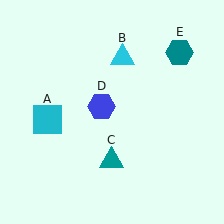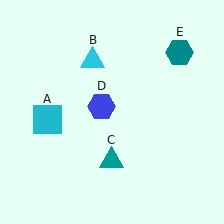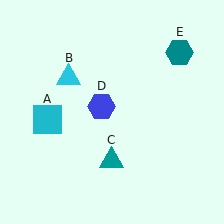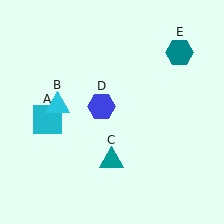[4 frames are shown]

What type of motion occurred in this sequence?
The cyan triangle (object B) rotated counterclockwise around the center of the scene.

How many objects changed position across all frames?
1 object changed position: cyan triangle (object B).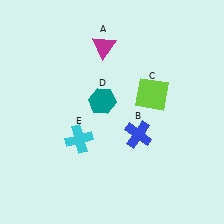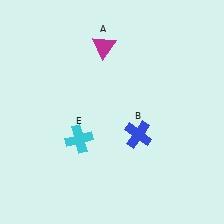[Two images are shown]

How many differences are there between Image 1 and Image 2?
There are 2 differences between the two images.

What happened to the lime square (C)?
The lime square (C) was removed in Image 2. It was in the top-right area of Image 1.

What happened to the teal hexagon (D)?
The teal hexagon (D) was removed in Image 2. It was in the top-left area of Image 1.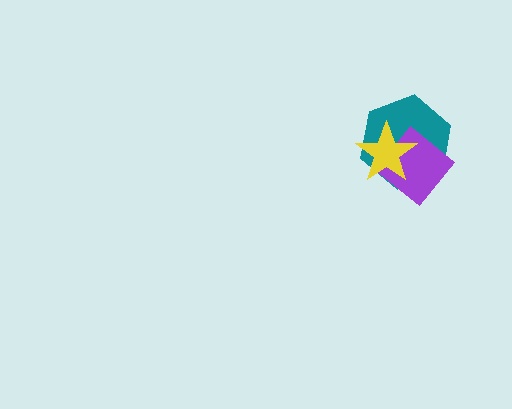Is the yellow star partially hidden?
No, no other shape covers it.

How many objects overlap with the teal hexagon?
2 objects overlap with the teal hexagon.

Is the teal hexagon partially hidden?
Yes, it is partially covered by another shape.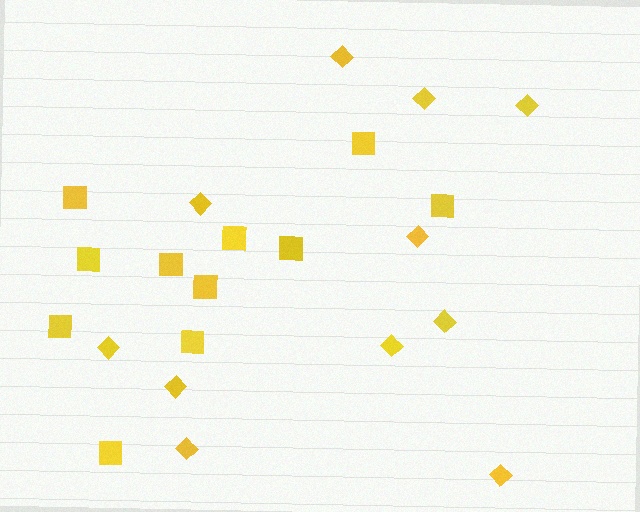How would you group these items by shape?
There are 2 groups: one group of diamonds (11) and one group of squares (11).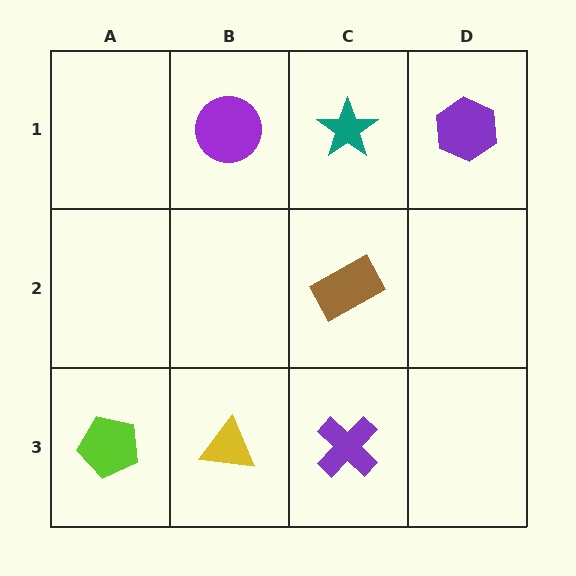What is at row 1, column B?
A purple circle.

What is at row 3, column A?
A lime pentagon.